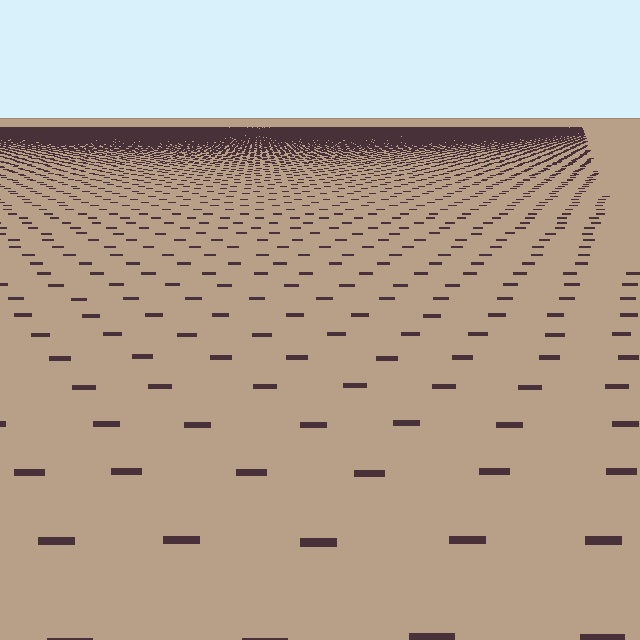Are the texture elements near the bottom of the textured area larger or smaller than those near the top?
Larger. Near the bottom, elements are closer to the viewer and appear at a bigger on-screen size.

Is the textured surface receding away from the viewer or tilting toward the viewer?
The surface is receding away from the viewer. Texture elements get smaller and denser toward the top.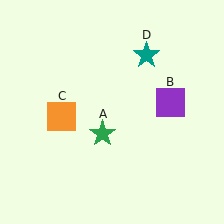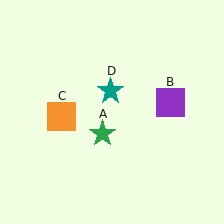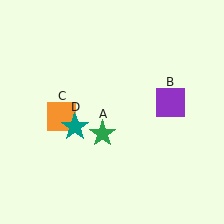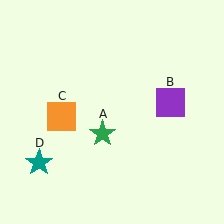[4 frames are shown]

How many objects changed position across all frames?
1 object changed position: teal star (object D).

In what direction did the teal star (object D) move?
The teal star (object D) moved down and to the left.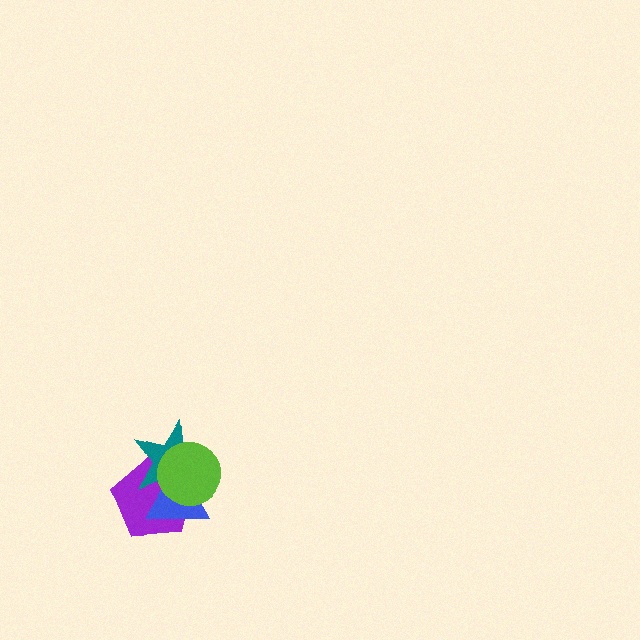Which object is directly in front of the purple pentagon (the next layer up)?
The teal star is directly in front of the purple pentagon.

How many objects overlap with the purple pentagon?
3 objects overlap with the purple pentagon.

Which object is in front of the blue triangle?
The lime circle is in front of the blue triangle.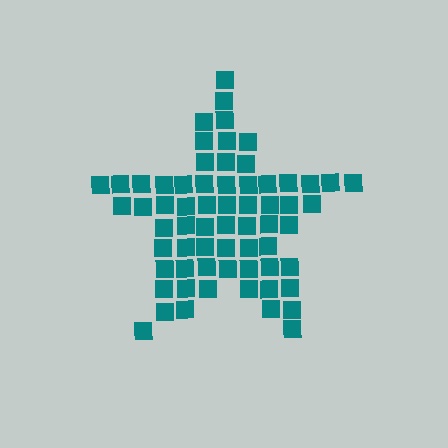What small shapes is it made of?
It is made of small squares.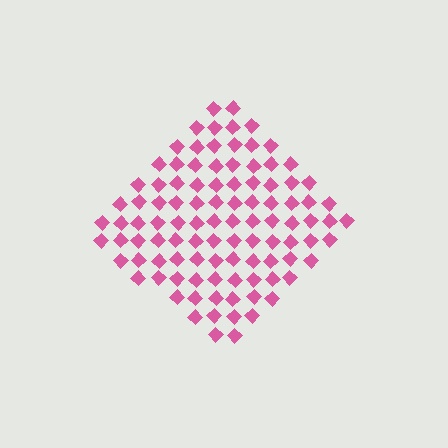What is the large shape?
The large shape is a diamond.